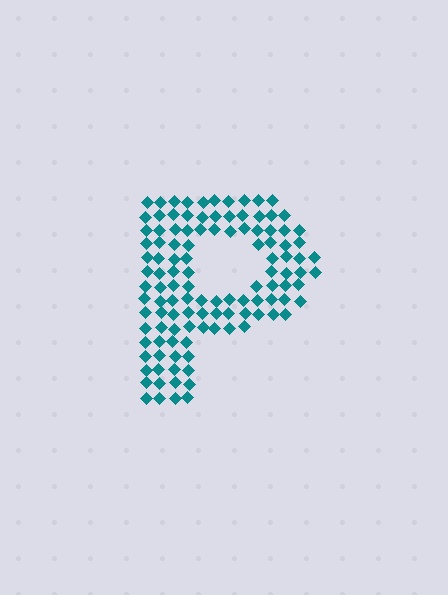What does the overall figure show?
The overall figure shows the letter P.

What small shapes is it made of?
It is made of small diamonds.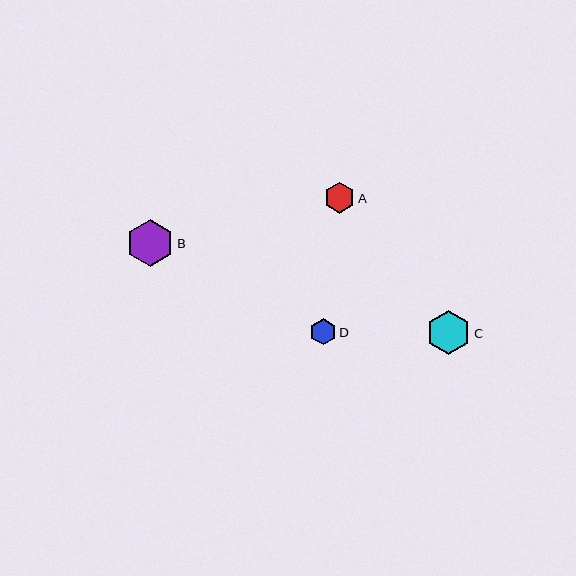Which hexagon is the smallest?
Hexagon D is the smallest with a size of approximately 26 pixels.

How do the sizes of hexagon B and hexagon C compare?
Hexagon B and hexagon C are approximately the same size.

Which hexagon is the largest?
Hexagon B is the largest with a size of approximately 47 pixels.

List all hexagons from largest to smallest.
From largest to smallest: B, C, A, D.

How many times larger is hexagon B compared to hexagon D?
Hexagon B is approximately 1.8 times the size of hexagon D.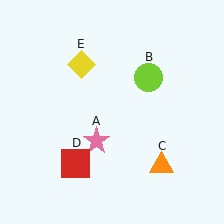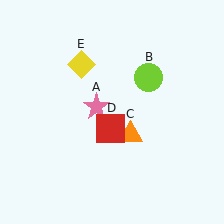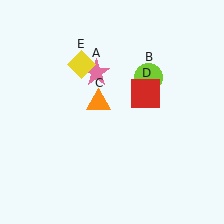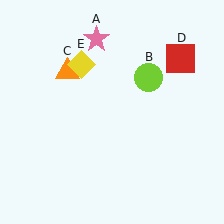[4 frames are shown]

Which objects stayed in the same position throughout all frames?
Lime circle (object B) and yellow diamond (object E) remained stationary.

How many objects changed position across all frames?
3 objects changed position: pink star (object A), orange triangle (object C), red square (object D).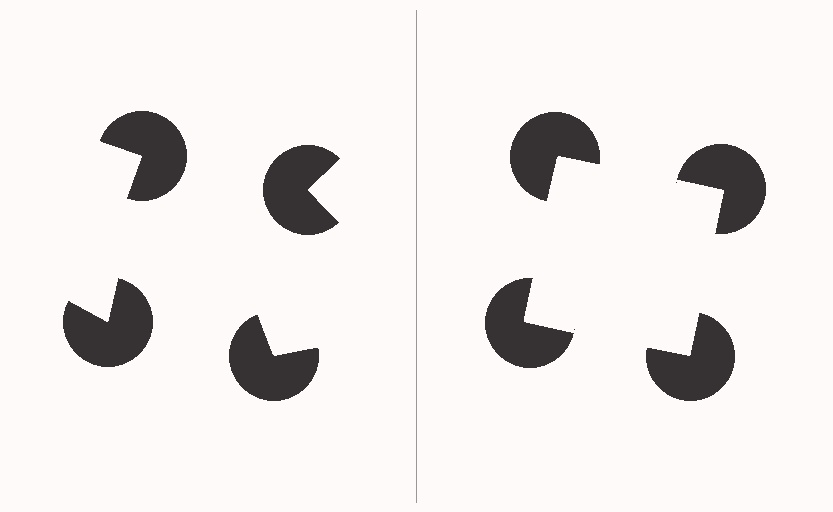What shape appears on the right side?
An illusory square.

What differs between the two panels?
The pac-man discs are positioned identically on both sides; only the wedge orientations differ. On the right they align to a square; on the left they are misaligned.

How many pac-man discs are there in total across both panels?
8 — 4 on each side.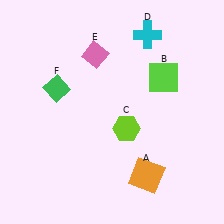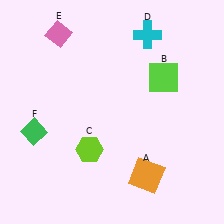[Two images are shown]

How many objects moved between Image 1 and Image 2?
3 objects moved between the two images.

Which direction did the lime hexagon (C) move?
The lime hexagon (C) moved left.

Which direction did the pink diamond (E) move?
The pink diamond (E) moved left.